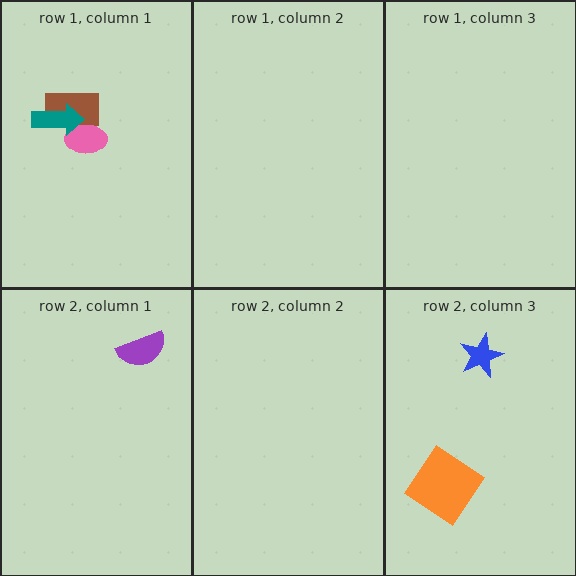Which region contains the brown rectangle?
The row 1, column 1 region.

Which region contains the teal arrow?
The row 1, column 1 region.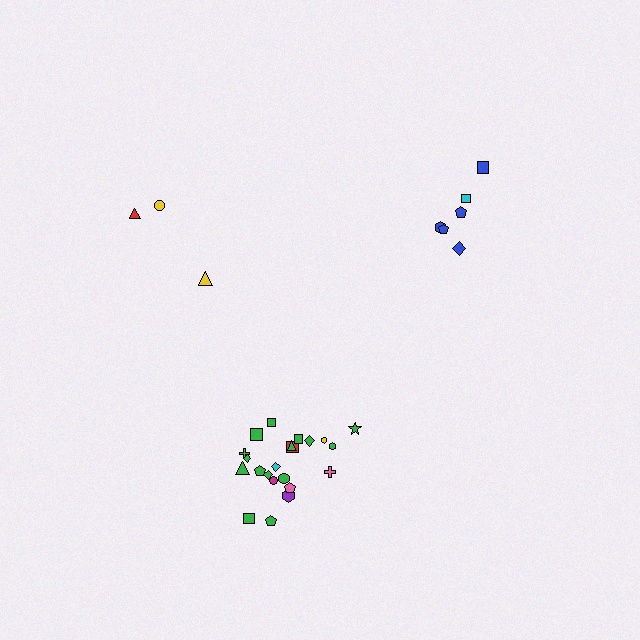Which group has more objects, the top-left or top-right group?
The top-right group.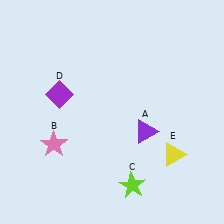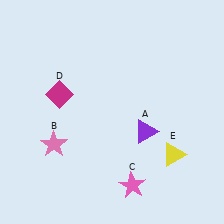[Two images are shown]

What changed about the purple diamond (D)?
In Image 1, D is purple. In Image 2, it changed to magenta.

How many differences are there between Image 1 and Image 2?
There are 2 differences between the two images.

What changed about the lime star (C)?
In Image 1, C is lime. In Image 2, it changed to pink.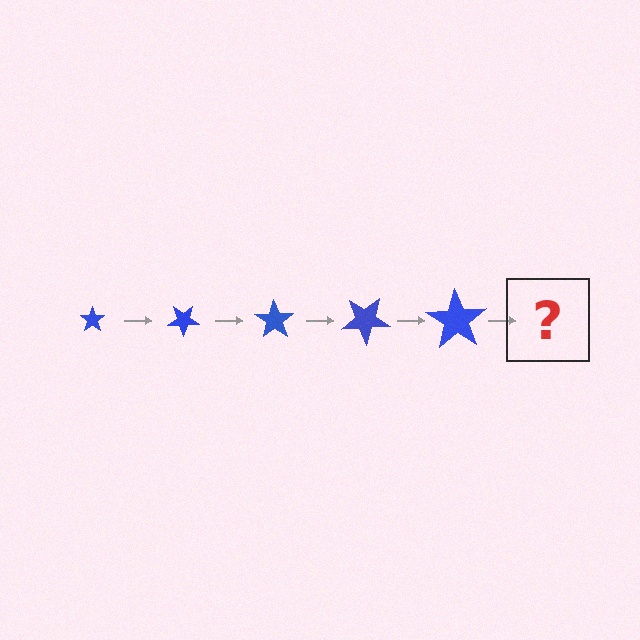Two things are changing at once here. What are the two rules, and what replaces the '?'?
The two rules are that the star grows larger each step and it rotates 35 degrees each step. The '?' should be a star, larger than the previous one and rotated 175 degrees from the start.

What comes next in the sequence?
The next element should be a star, larger than the previous one and rotated 175 degrees from the start.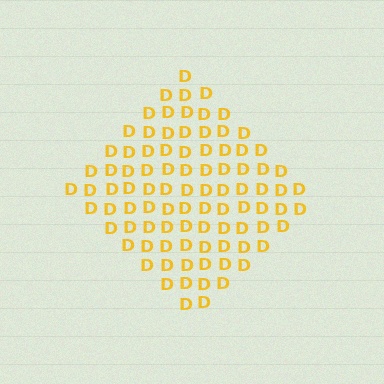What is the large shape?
The large shape is a diamond.